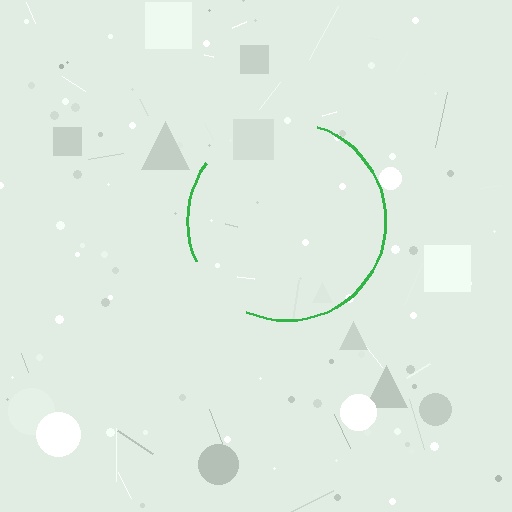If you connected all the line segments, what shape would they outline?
They would outline a circle.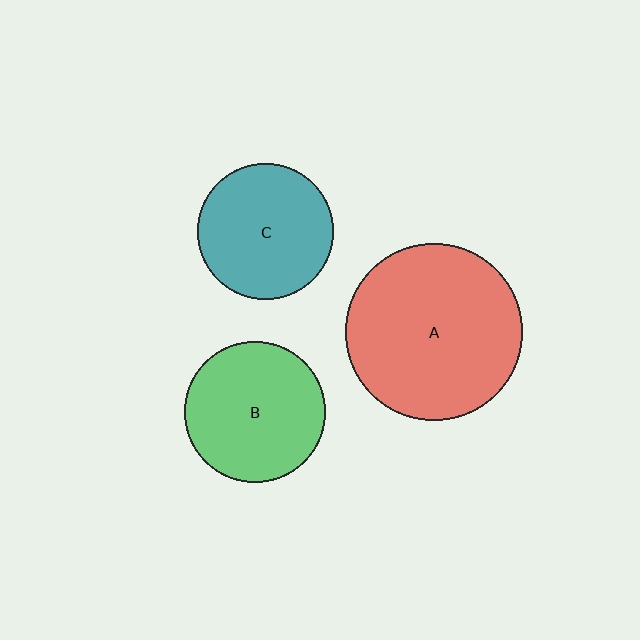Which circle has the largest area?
Circle A (red).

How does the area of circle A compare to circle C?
Approximately 1.7 times.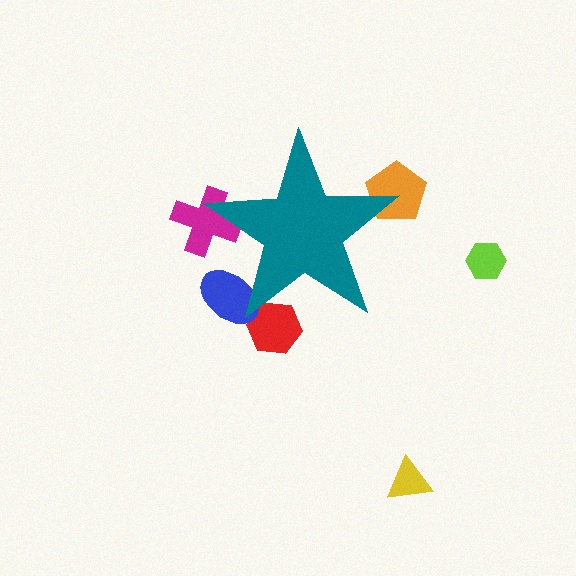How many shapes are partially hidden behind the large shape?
4 shapes are partially hidden.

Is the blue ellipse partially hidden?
Yes, the blue ellipse is partially hidden behind the teal star.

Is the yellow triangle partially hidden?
No, the yellow triangle is fully visible.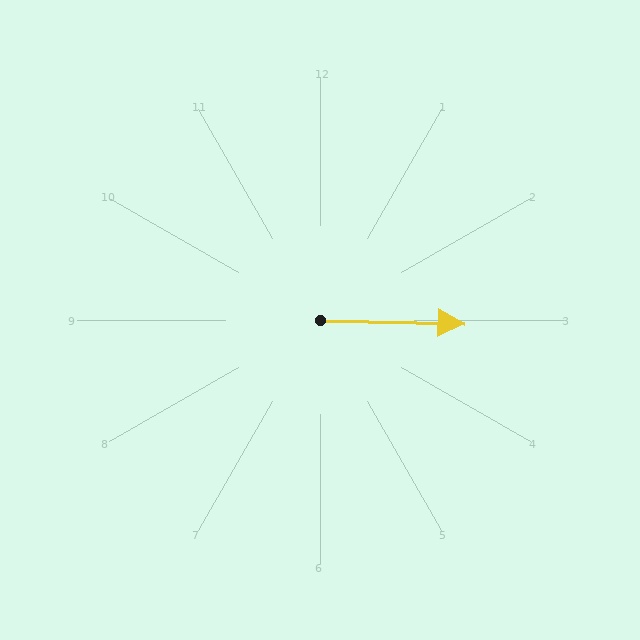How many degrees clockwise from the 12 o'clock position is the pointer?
Approximately 91 degrees.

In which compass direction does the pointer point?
East.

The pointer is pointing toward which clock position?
Roughly 3 o'clock.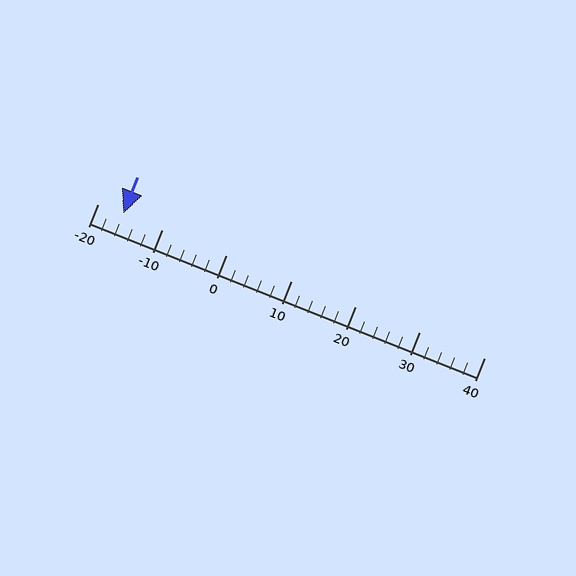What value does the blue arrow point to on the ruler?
The blue arrow points to approximately -16.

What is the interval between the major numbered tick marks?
The major tick marks are spaced 10 units apart.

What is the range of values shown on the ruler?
The ruler shows values from -20 to 40.